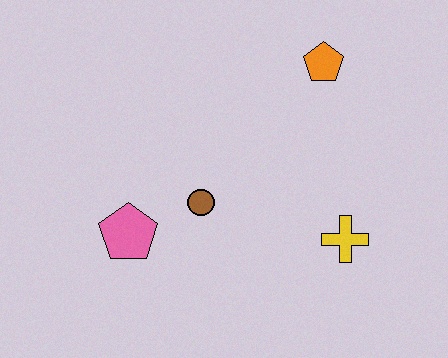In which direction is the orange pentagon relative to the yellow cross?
The orange pentagon is above the yellow cross.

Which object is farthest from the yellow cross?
The pink pentagon is farthest from the yellow cross.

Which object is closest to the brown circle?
The pink pentagon is closest to the brown circle.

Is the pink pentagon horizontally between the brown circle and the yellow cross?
No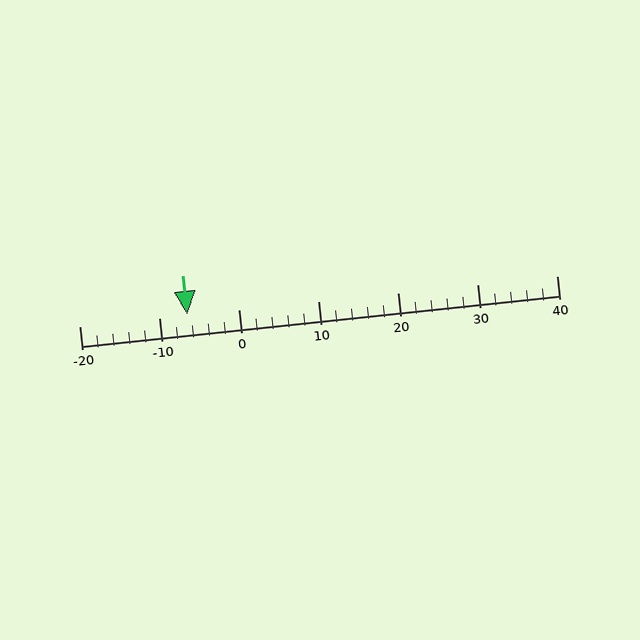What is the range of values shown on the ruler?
The ruler shows values from -20 to 40.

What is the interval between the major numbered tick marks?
The major tick marks are spaced 10 units apart.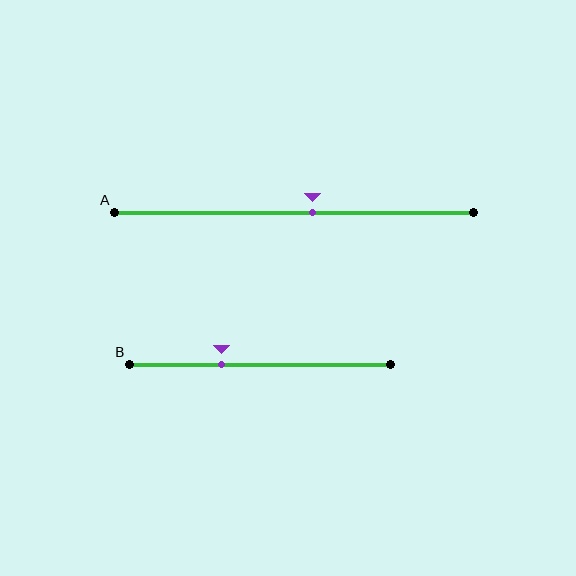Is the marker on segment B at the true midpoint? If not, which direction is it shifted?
No, the marker on segment B is shifted to the left by about 15% of the segment length.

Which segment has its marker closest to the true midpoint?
Segment A has its marker closest to the true midpoint.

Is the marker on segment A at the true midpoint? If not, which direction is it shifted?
No, the marker on segment A is shifted to the right by about 5% of the segment length.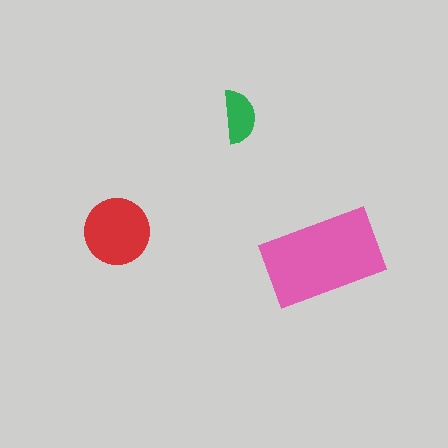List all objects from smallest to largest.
The green semicircle, the red circle, the pink rectangle.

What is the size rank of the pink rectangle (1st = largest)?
1st.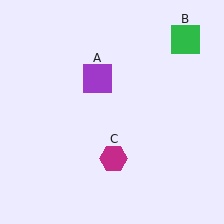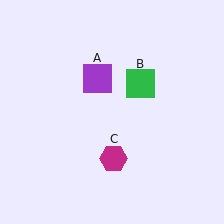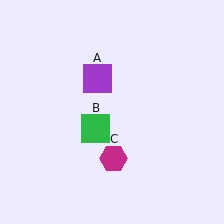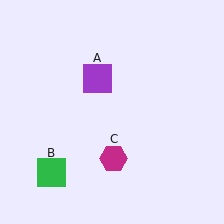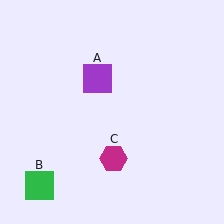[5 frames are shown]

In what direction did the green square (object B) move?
The green square (object B) moved down and to the left.